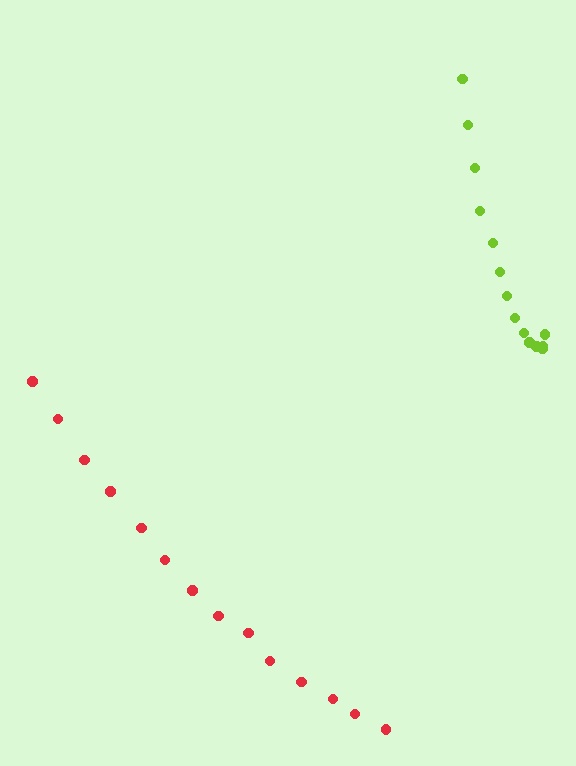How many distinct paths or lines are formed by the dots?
There are 2 distinct paths.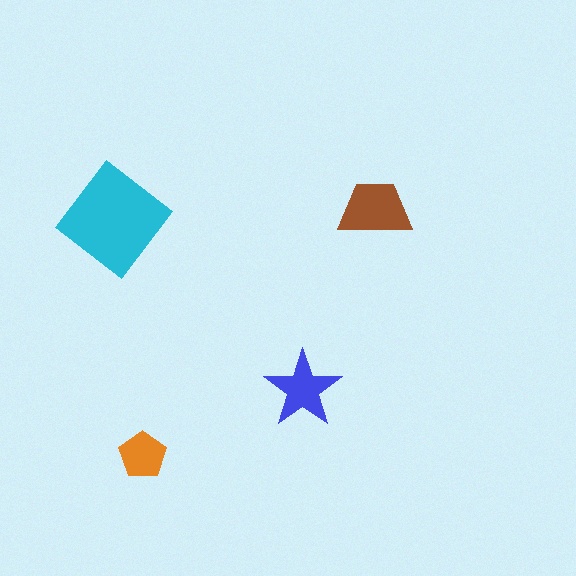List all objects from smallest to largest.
The orange pentagon, the blue star, the brown trapezoid, the cyan diamond.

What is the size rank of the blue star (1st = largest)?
3rd.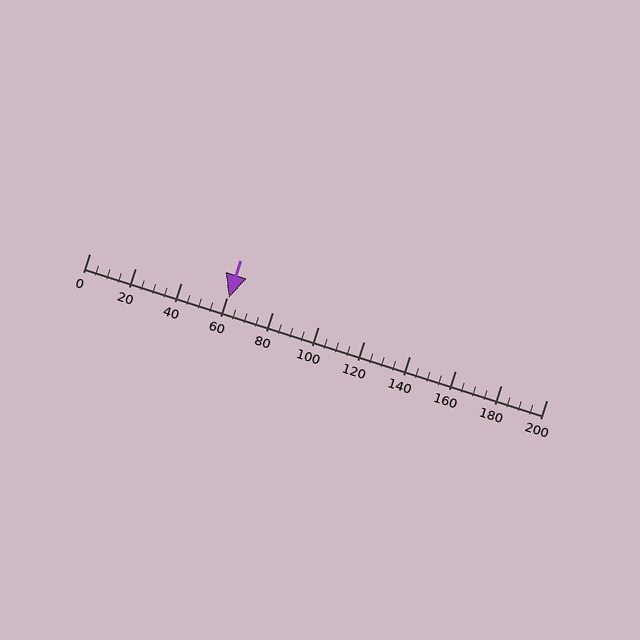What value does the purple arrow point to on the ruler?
The purple arrow points to approximately 61.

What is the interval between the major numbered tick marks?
The major tick marks are spaced 20 units apart.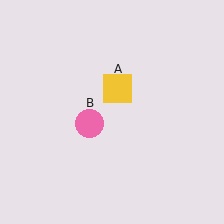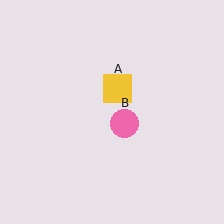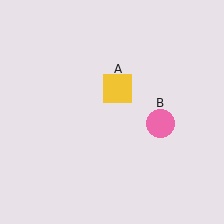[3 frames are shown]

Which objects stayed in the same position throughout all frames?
Yellow square (object A) remained stationary.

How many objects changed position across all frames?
1 object changed position: pink circle (object B).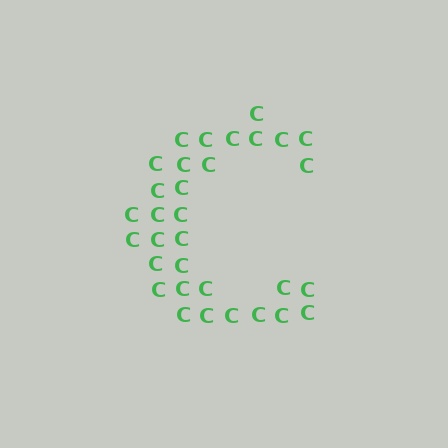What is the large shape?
The large shape is the letter C.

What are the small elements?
The small elements are letter C's.